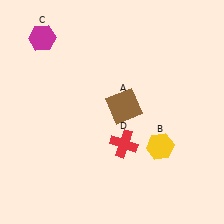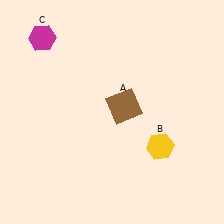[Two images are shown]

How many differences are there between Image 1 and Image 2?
There is 1 difference between the two images.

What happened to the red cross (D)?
The red cross (D) was removed in Image 2. It was in the bottom-right area of Image 1.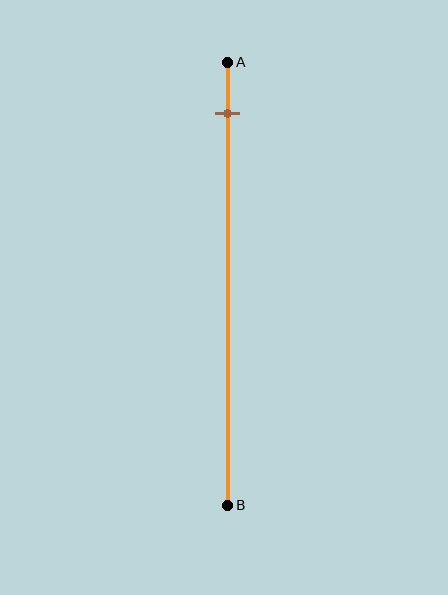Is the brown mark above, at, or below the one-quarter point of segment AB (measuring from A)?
The brown mark is above the one-quarter point of segment AB.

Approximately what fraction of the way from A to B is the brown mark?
The brown mark is approximately 10% of the way from A to B.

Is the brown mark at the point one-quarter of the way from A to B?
No, the mark is at about 10% from A, not at the 25% one-quarter point.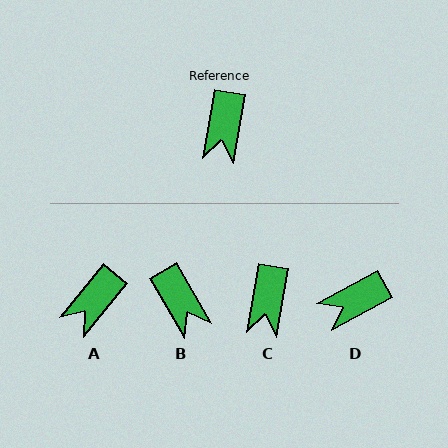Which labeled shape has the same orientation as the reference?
C.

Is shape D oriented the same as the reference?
No, it is off by about 52 degrees.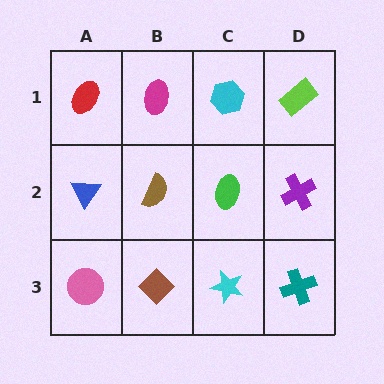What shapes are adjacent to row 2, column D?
A lime rectangle (row 1, column D), a teal cross (row 3, column D), a green ellipse (row 2, column C).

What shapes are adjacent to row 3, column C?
A green ellipse (row 2, column C), a brown diamond (row 3, column B), a teal cross (row 3, column D).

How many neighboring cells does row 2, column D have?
3.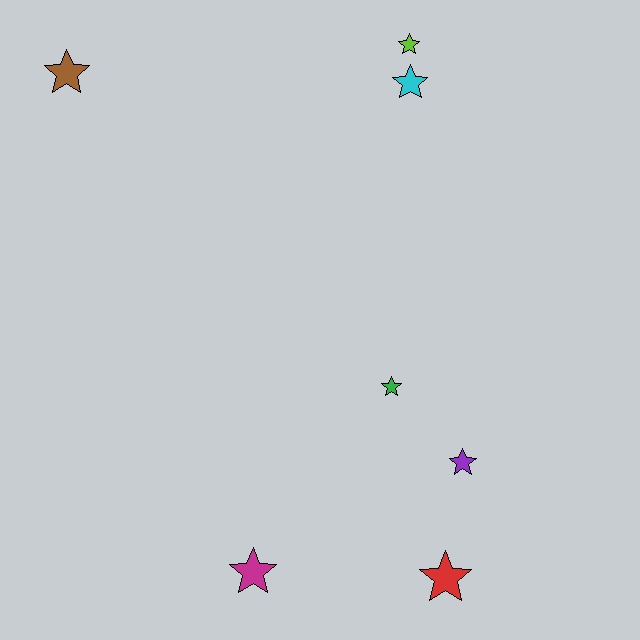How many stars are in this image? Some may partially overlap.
There are 7 stars.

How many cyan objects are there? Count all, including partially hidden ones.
There is 1 cyan object.